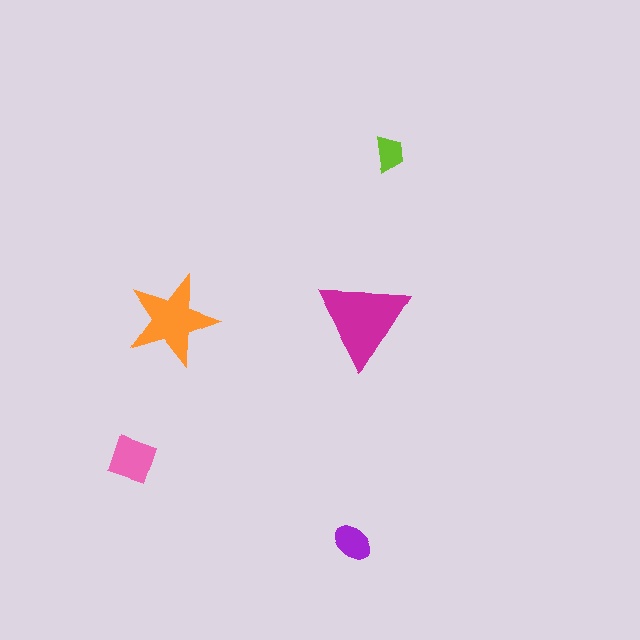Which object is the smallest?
The lime trapezoid.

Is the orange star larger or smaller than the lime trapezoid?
Larger.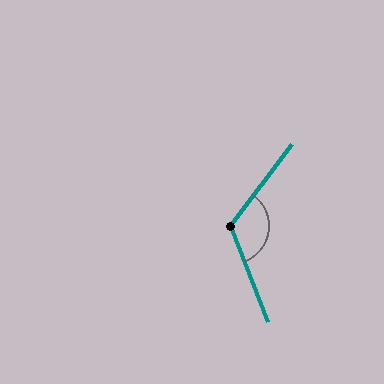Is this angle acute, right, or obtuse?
It is obtuse.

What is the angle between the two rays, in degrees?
Approximately 122 degrees.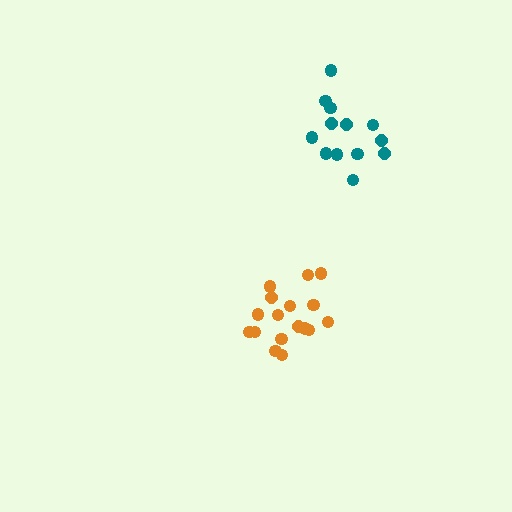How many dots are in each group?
Group 1: 13 dots, Group 2: 17 dots (30 total).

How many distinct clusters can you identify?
There are 2 distinct clusters.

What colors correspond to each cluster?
The clusters are colored: teal, orange.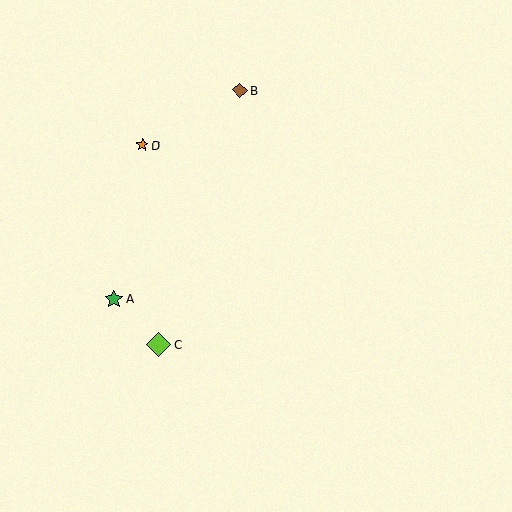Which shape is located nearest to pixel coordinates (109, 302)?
The green star (labeled A) at (114, 299) is nearest to that location.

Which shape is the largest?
The lime diamond (labeled C) is the largest.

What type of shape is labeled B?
Shape B is a brown diamond.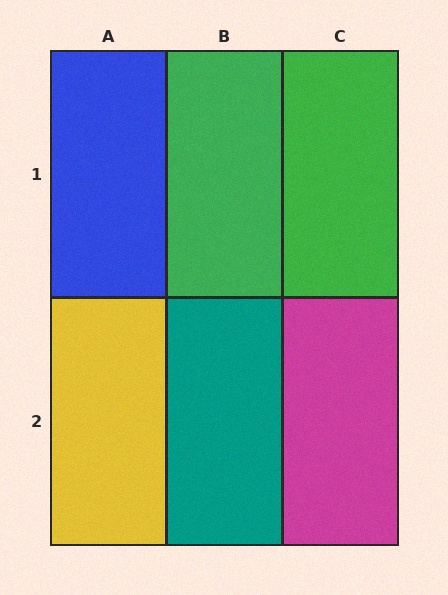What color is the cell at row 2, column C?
Magenta.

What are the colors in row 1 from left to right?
Blue, green, green.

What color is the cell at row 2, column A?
Yellow.